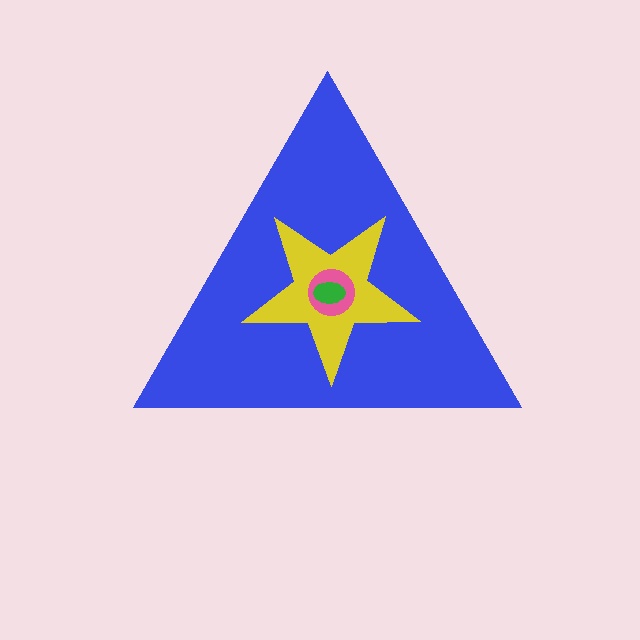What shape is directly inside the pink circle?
The green ellipse.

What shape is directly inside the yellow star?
The pink circle.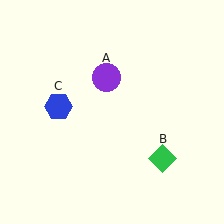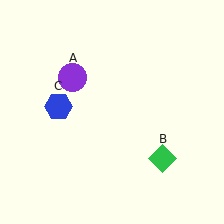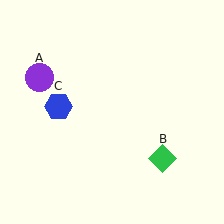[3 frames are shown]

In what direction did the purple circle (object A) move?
The purple circle (object A) moved left.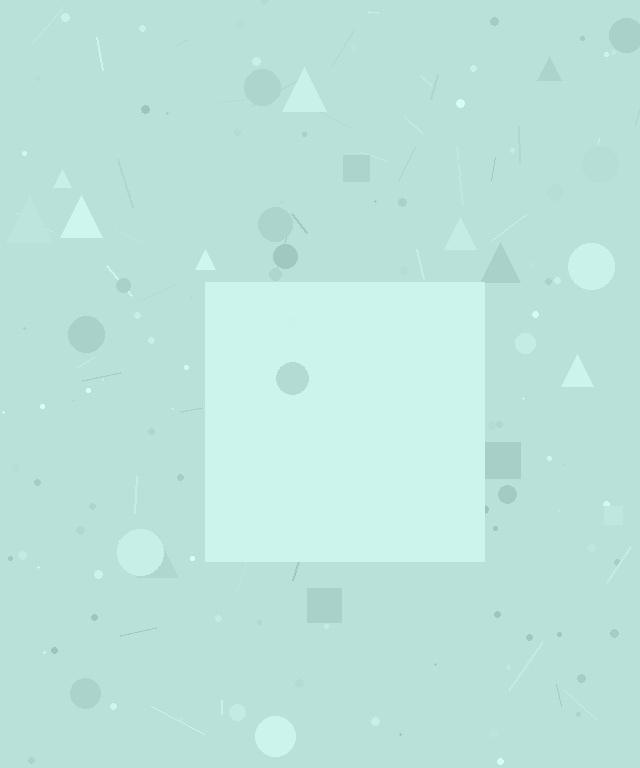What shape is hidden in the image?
A square is hidden in the image.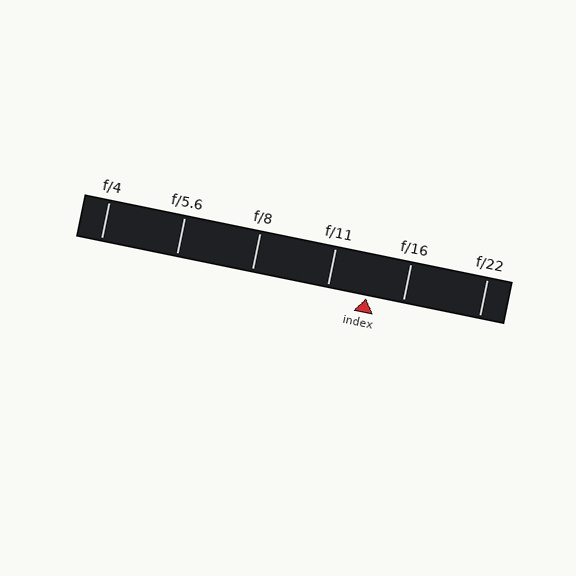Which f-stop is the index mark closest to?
The index mark is closest to f/16.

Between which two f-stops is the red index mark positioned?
The index mark is between f/11 and f/16.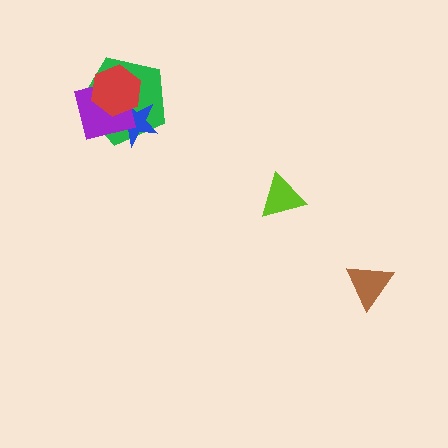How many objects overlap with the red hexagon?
3 objects overlap with the red hexagon.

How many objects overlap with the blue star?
3 objects overlap with the blue star.